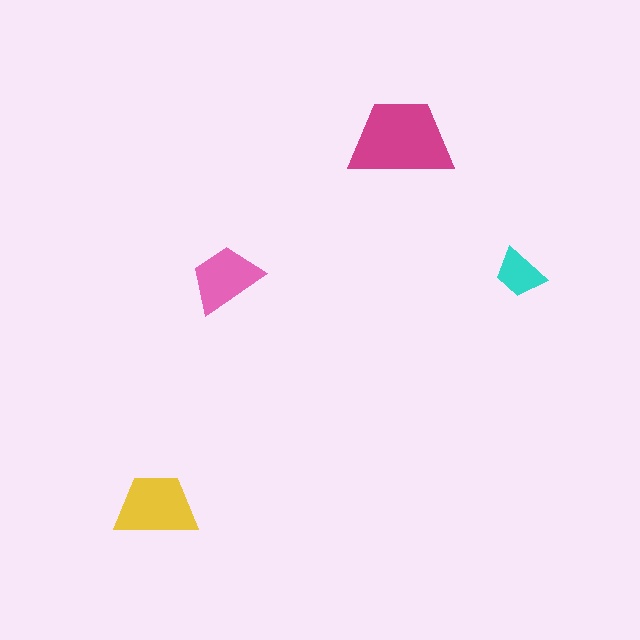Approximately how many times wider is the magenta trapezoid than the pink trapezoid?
About 1.5 times wider.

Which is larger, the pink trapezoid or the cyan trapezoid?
The pink one.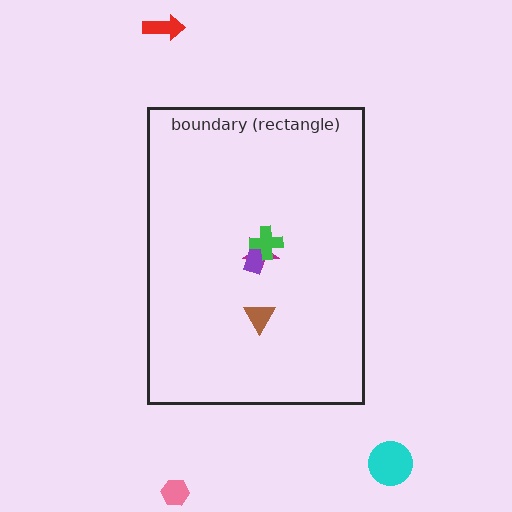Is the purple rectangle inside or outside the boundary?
Inside.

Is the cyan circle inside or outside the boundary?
Outside.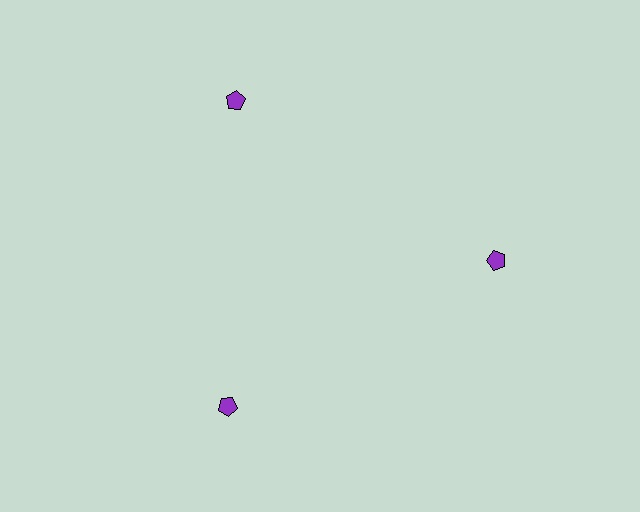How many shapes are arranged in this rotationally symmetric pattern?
There are 3 shapes, arranged in 3 groups of 1.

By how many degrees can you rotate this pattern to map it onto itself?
The pattern maps onto itself every 120 degrees of rotation.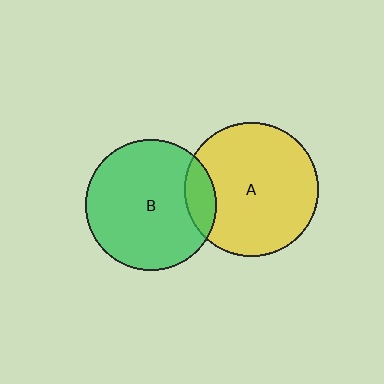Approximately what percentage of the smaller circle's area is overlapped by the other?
Approximately 15%.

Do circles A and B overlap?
Yes.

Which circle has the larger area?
Circle A (yellow).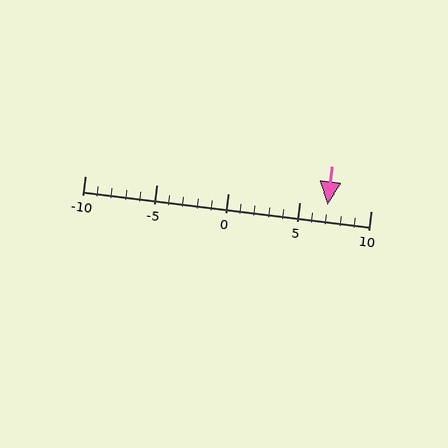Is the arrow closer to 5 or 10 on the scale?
The arrow is closer to 5.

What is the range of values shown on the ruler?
The ruler shows values from -10 to 10.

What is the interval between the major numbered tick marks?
The major tick marks are spaced 5 units apart.